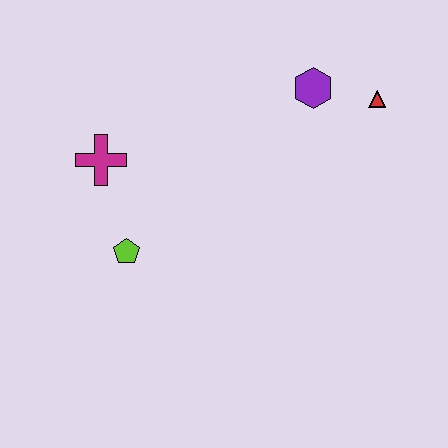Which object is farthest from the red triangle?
The lime pentagon is farthest from the red triangle.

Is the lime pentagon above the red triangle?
No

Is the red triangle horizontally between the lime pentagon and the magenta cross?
No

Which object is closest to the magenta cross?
The lime pentagon is closest to the magenta cross.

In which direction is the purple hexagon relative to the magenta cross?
The purple hexagon is to the right of the magenta cross.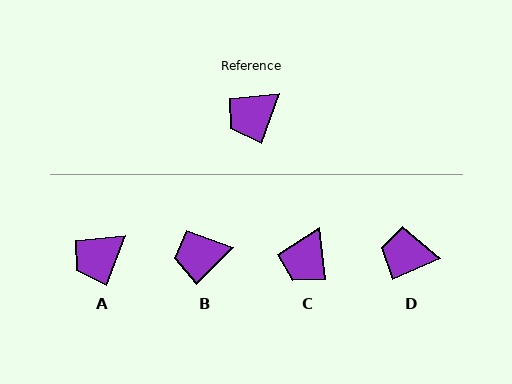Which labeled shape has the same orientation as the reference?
A.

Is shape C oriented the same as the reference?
No, it is off by about 27 degrees.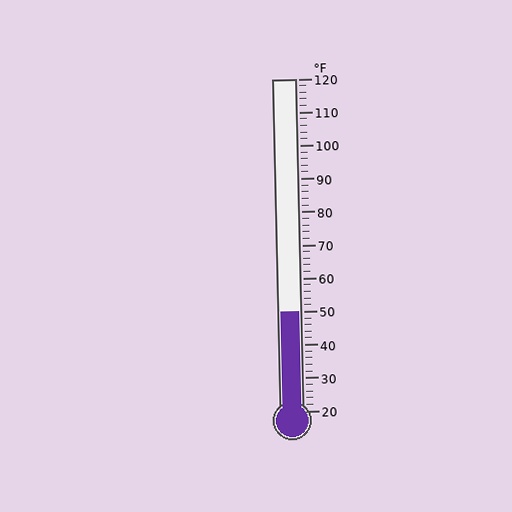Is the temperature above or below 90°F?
The temperature is below 90°F.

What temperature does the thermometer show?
The thermometer shows approximately 50°F.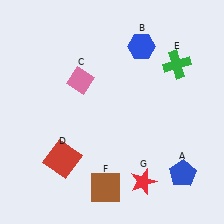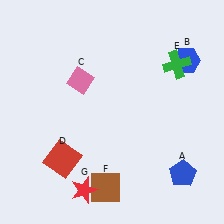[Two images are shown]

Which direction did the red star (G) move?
The red star (G) moved left.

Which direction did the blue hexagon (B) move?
The blue hexagon (B) moved right.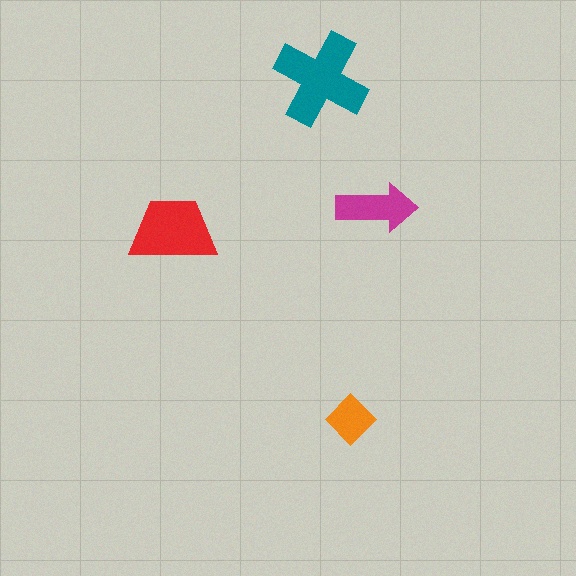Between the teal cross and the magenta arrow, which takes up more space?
The teal cross.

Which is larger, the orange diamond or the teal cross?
The teal cross.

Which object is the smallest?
The orange diamond.